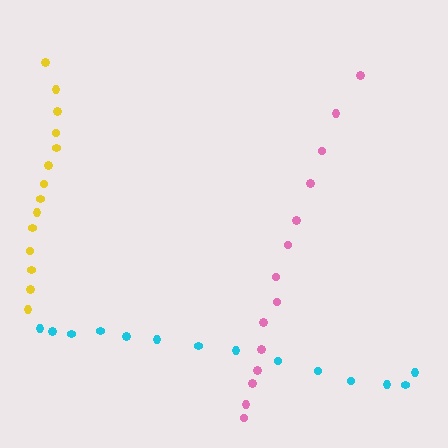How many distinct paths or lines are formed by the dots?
There are 3 distinct paths.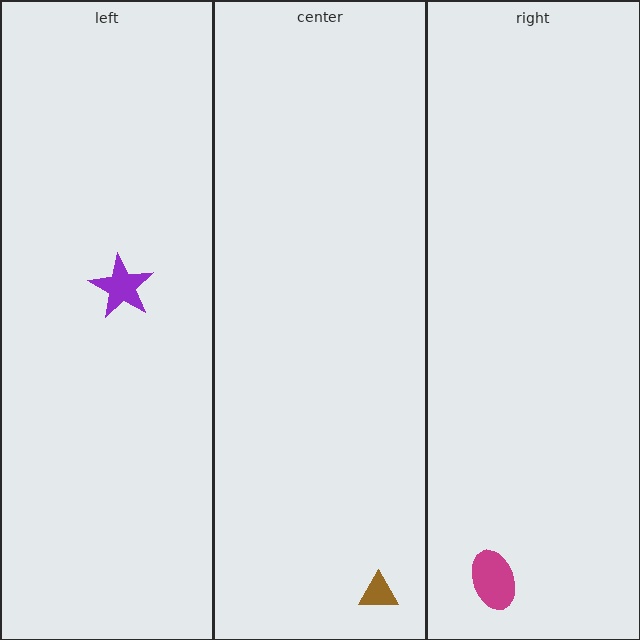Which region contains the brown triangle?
The center region.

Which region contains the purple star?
The left region.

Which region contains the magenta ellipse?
The right region.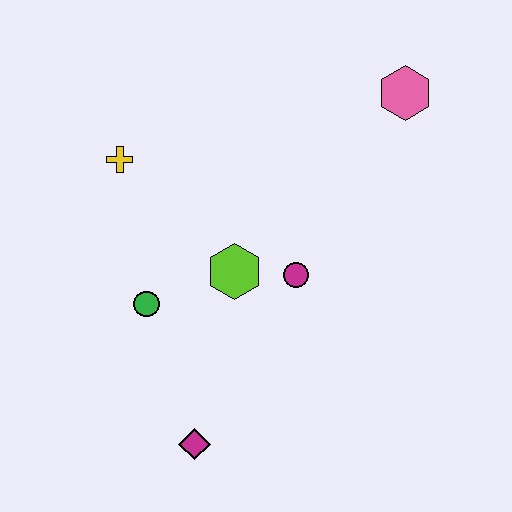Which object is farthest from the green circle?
The pink hexagon is farthest from the green circle.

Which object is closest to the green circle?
The lime hexagon is closest to the green circle.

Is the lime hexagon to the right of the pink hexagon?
No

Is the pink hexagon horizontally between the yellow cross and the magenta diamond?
No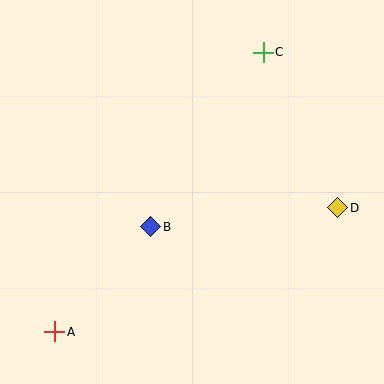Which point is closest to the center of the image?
Point B at (151, 227) is closest to the center.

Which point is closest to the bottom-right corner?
Point D is closest to the bottom-right corner.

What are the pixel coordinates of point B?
Point B is at (151, 227).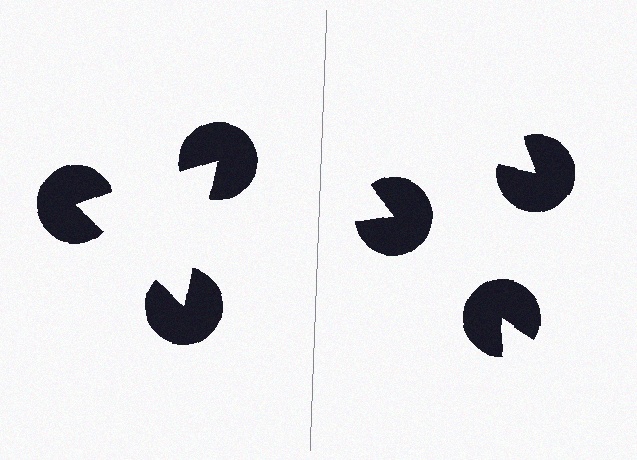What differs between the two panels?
The pac-man discs are positioned identically on both sides; only the wedge orientations differ. On the left they align to a triangle; on the right they are misaligned.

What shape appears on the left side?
An illusory triangle.